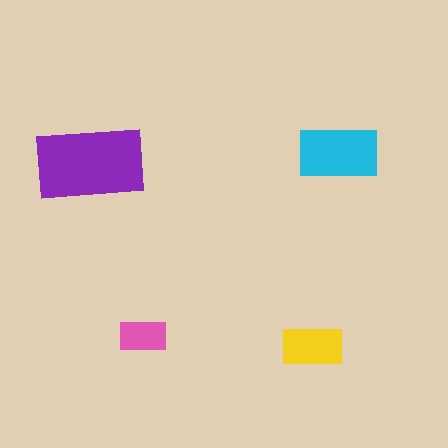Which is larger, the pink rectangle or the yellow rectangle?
The yellow one.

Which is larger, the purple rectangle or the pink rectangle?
The purple one.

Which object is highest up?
The cyan rectangle is topmost.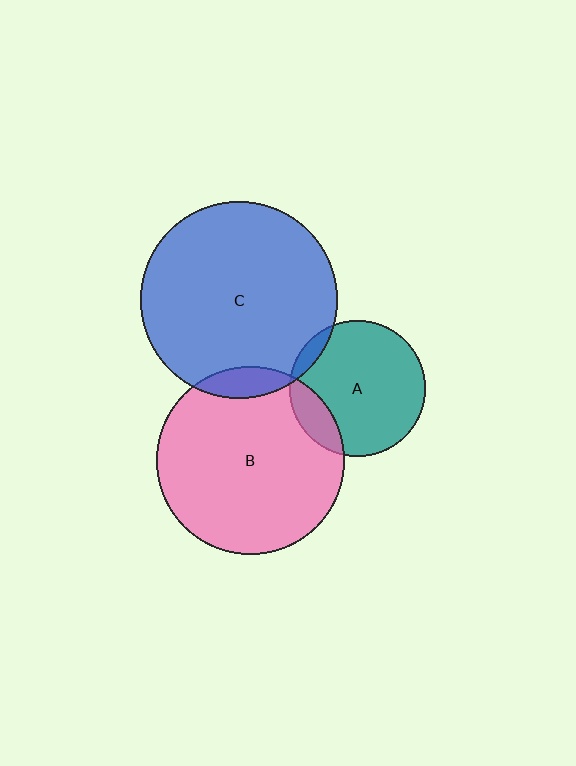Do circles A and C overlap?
Yes.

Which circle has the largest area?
Circle C (blue).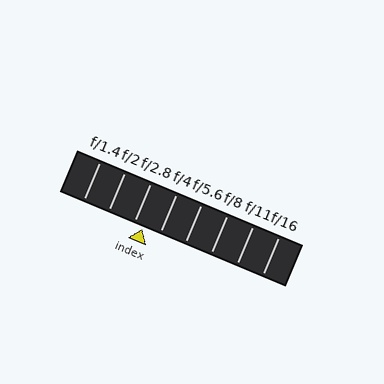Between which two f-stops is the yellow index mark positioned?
The index mark is between f/2.8 and f/4.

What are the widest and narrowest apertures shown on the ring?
The widest aperture shown is f/1.4 and the narrowest is f/16.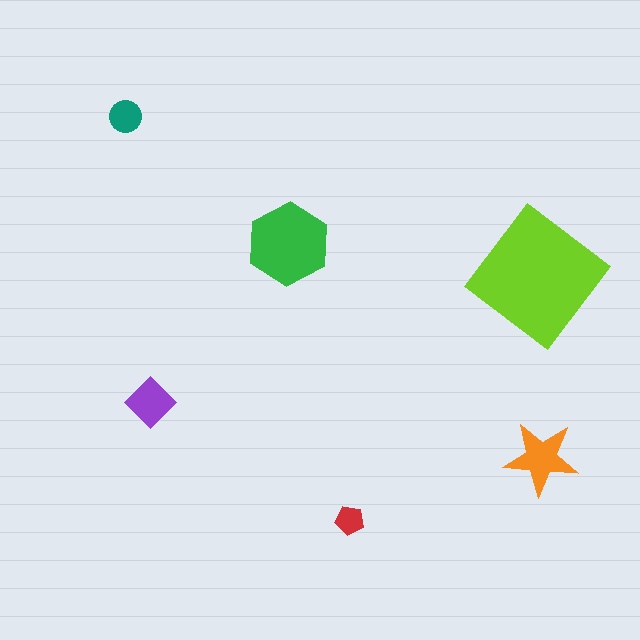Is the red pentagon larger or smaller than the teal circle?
Smaller.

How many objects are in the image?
There are 6 objects in the image.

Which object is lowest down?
The red pentagon is bottommost.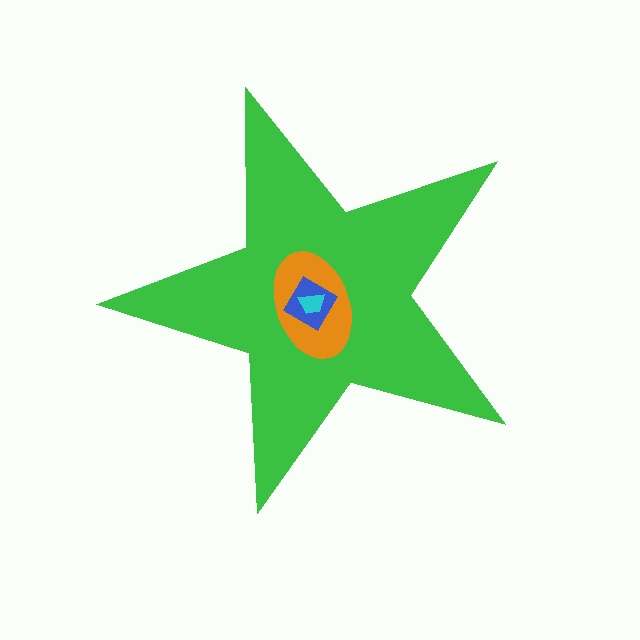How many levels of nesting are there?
4.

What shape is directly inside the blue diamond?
The cyan trapezoid.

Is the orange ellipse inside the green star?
Yes.